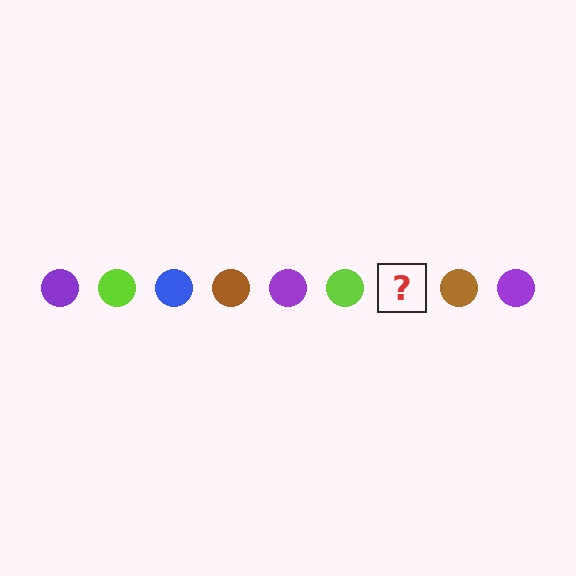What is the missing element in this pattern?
The missing element is a blue circle.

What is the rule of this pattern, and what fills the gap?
The rule is that the pattern cycles through purple, lime, blue, brown circles. The gap should be filled with a blue circle.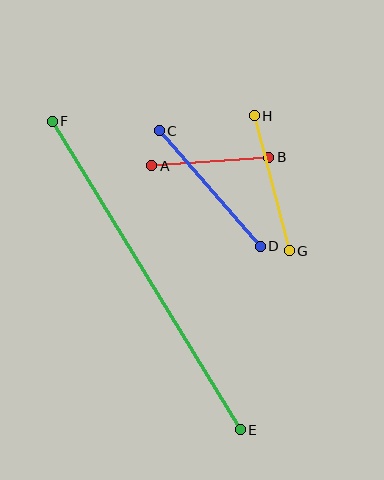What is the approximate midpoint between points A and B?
The midpoint is at approximately (210, 162) pixels.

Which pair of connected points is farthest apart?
Points E and F are farthest apart.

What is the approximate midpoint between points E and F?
The midpoint is at approximately (146, 275) pixels.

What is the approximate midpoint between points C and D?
The midpoint is at approximately (210, 188) pixels.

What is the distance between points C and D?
The distance is approximately 153 pixels.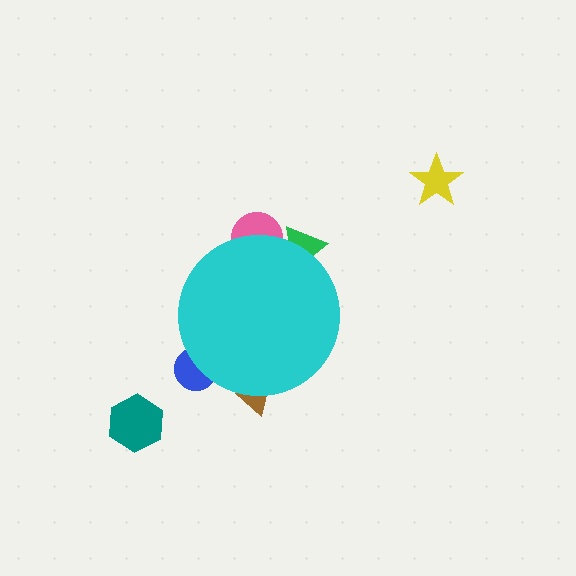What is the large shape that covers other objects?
A cyan circle.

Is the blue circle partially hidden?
Yes, the blue circle is partially hidden behind the cyan circle.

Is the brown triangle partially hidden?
Yes, the brown triangle is partially hidden behind the cyan circle.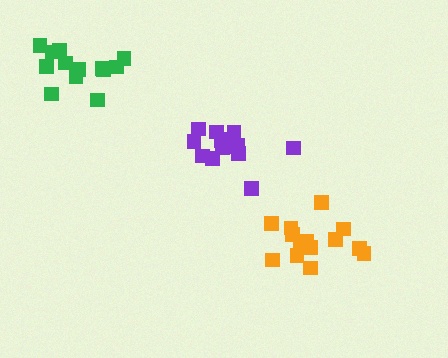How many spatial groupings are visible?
There are 3 spatial groupings.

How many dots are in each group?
Group 1: 14 dots, Group 2: 13 dots, Group 3: 14 dots (41 total).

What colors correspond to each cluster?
The clusters are colored: purple, green, orange.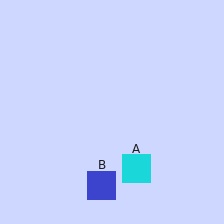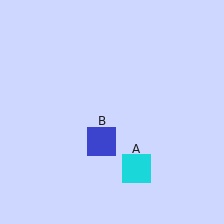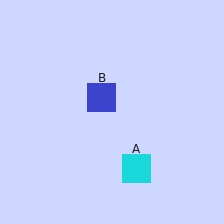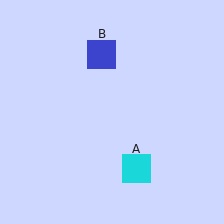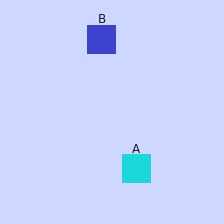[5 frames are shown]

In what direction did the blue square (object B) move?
The blue square (object B) moved up.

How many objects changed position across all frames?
1 object changed position: blue square (object B).